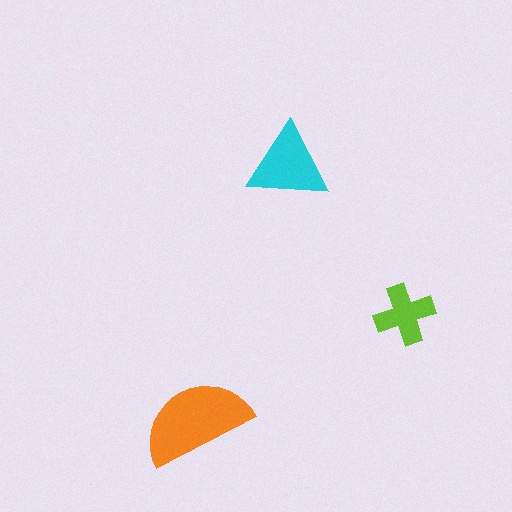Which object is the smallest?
The lime cross.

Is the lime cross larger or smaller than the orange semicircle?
Smaller.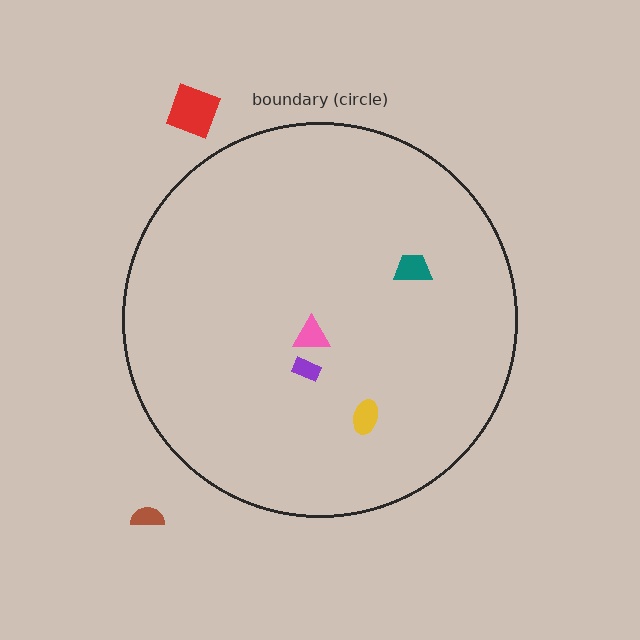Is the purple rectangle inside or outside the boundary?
Inside.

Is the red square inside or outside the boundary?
Outside.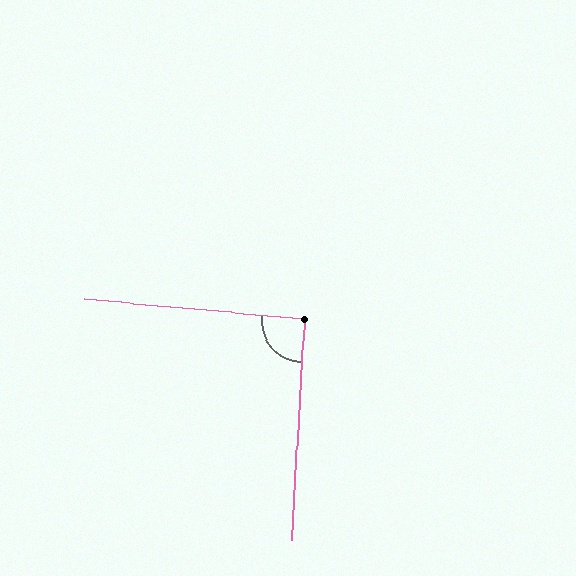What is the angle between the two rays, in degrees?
Approximately 92 degrees.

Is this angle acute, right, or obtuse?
It is approximately a right angle.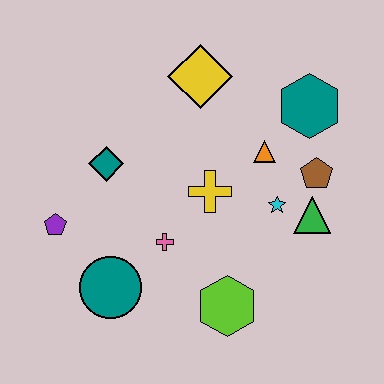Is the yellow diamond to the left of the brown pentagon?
Yes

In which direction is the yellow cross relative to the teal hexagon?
The yellow cross is to the left of the teal hexagon.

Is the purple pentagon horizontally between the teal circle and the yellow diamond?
No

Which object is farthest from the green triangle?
The purple pentagon is farthest from the green triangle.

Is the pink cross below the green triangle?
Yes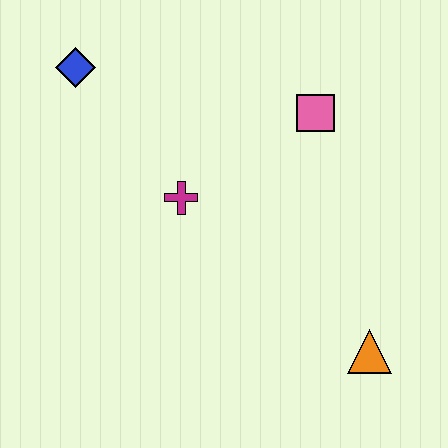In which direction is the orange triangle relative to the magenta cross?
The orange triangle is to the right of the magenta cross.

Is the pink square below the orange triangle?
No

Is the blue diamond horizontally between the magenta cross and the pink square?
No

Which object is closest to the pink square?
The magenta cross is closest to the pink square.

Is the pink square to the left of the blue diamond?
No